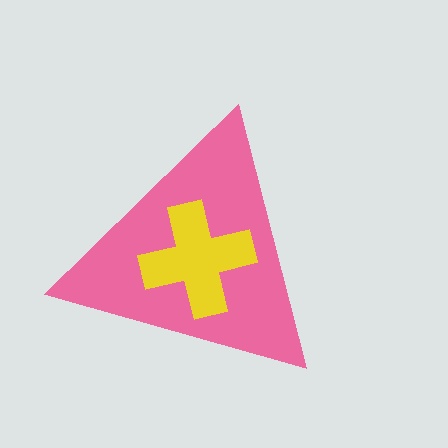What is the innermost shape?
The yellow cross.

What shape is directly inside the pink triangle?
The yellow cross.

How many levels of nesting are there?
2.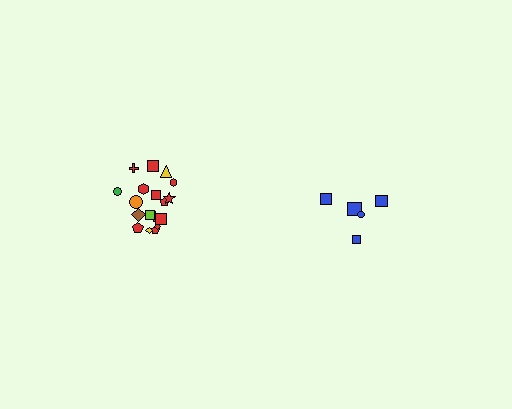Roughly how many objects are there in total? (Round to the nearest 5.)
Roughly 25 objects in total.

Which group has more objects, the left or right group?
The left group.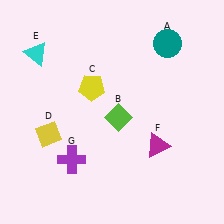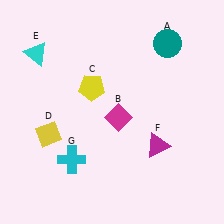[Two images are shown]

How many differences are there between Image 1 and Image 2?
There are 2 differences between the two images.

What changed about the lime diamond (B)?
In Image 1, B is lime. In Image 2, it changed to magenta.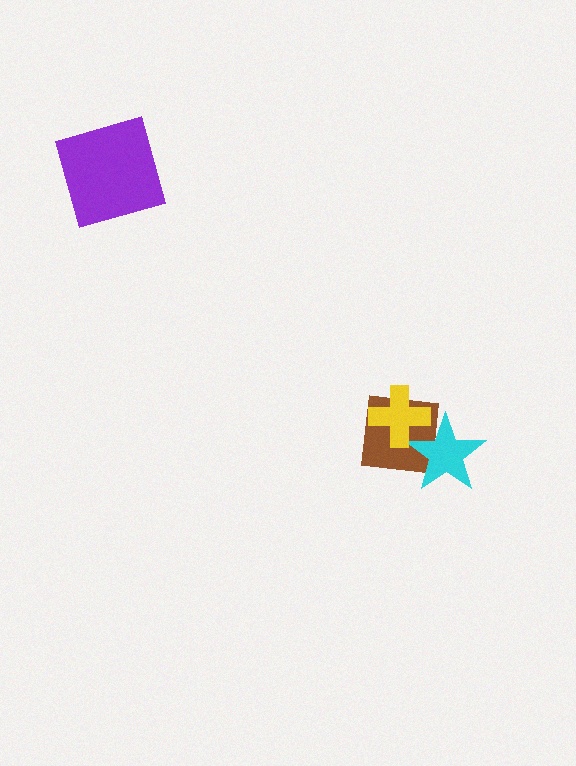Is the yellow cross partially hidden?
No, no other shape covers it.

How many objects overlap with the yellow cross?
2 objects overlap with the yellow cross.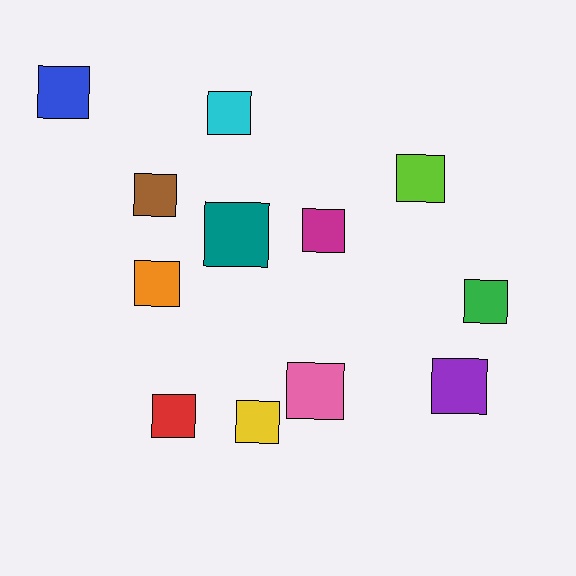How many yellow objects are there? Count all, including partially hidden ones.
There is 1 yellow object.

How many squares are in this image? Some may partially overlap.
There are 12 squares.